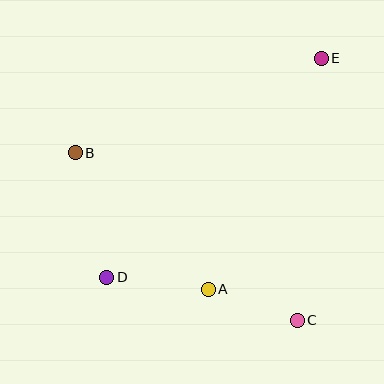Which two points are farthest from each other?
Points D and E are farthest from each other.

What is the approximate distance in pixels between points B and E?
The distance between B and E is approximately 263 pixels.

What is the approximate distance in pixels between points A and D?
The distance between A and D is approximately 102 pixels.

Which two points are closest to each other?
Points A and C are closest to each other.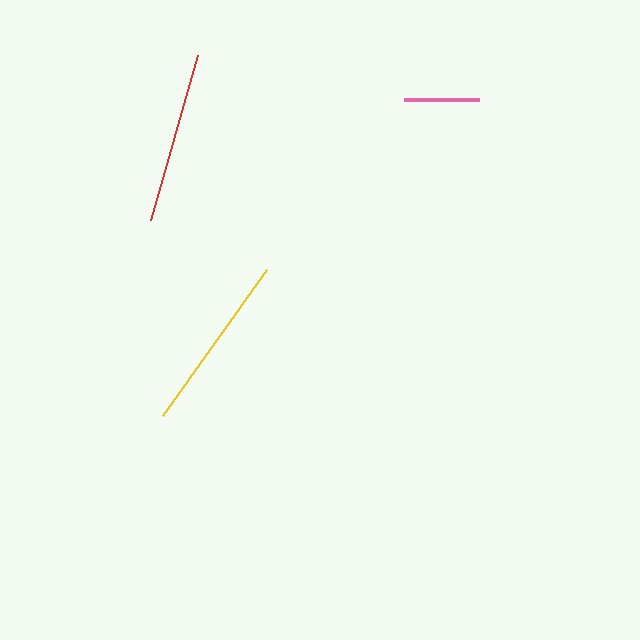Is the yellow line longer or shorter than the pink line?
The yellow line is longer than the pink line.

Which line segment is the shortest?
The pink line is the shortest at approximately 74 pixels.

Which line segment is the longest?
The yellow line is the longest at approximately 179 pixels.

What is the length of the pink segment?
The pink segment is approximately 74 pixels long.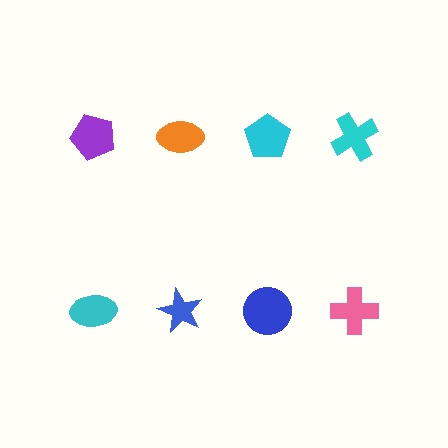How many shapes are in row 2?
4 shapes.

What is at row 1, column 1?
A purple pentagon.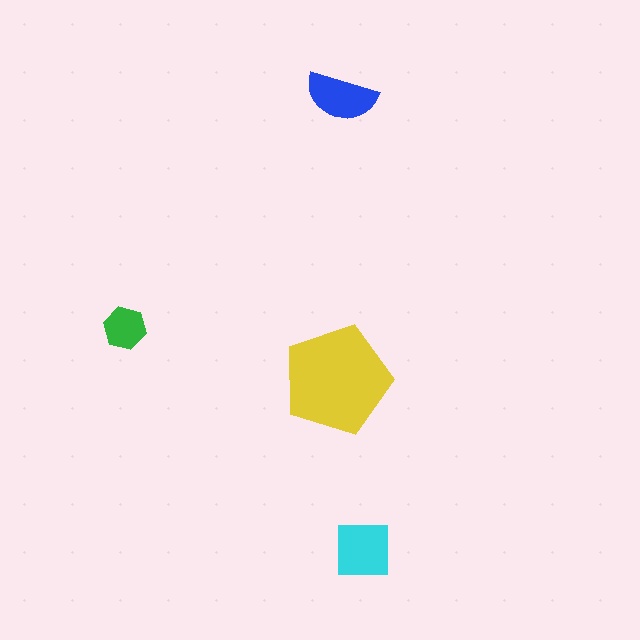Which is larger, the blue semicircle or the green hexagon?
The blue semicircle.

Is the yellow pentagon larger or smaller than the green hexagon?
Larger.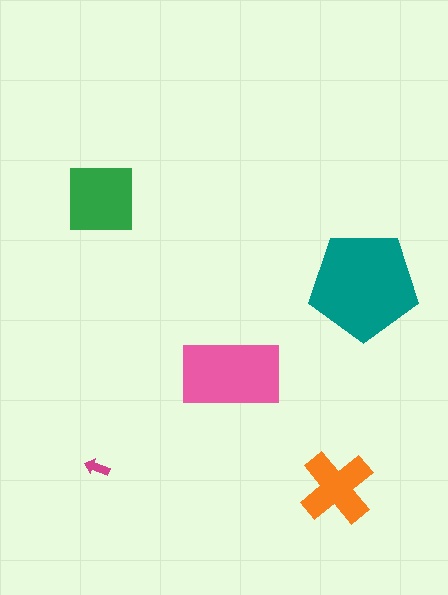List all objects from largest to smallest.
The teal pentagon, the pink rectangle, the green square, the orange cross, the magenta arrow.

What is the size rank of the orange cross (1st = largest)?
4th.